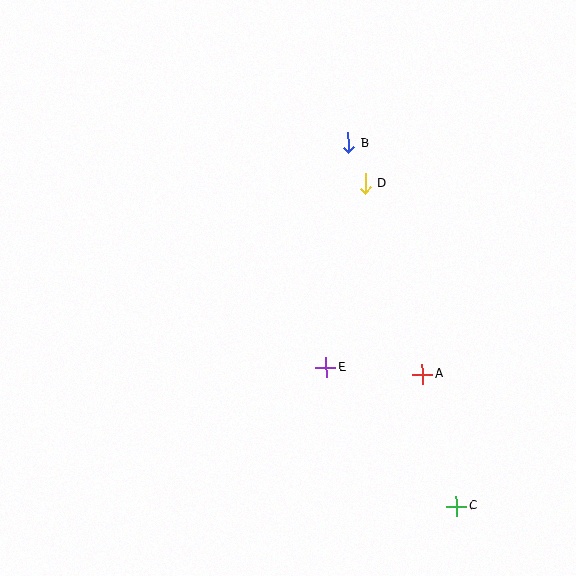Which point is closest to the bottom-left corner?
Point E is closest to the bottom-left corner.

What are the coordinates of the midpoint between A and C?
The midpoint between A and C is at (440, 440).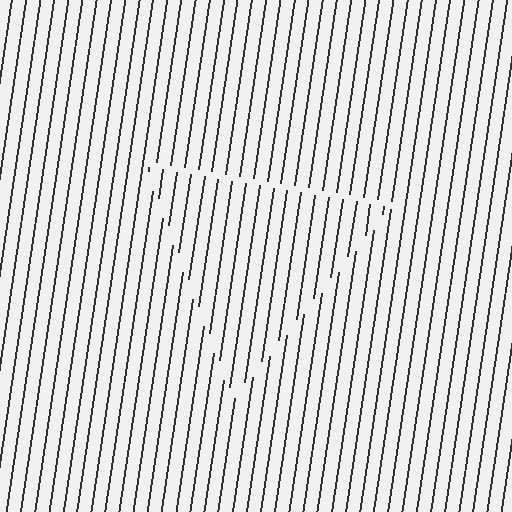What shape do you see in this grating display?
An illusory triangle. The interior of the shape contains the same grating, shifted by half a period — the contour is defined by the phase discontinuity where line-ends from the inner and outer gratings abut.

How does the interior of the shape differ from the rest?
The interior of the shape contains the same grating, shifted by half a period — the contour is defined by the phase discontinuity where line-ends from the inner and outer gratings abut.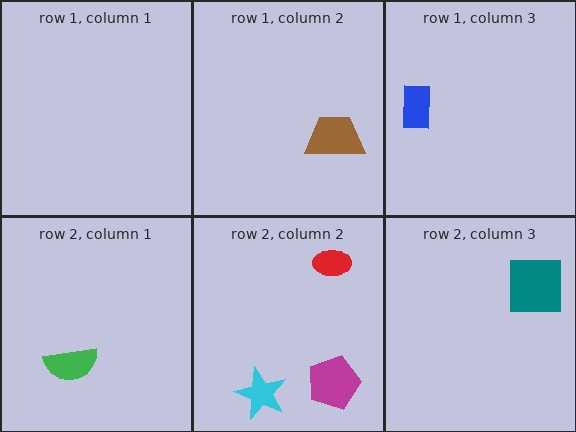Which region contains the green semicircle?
The row 2, column 1 region.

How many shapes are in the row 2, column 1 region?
1.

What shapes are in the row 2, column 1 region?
The green semicircle.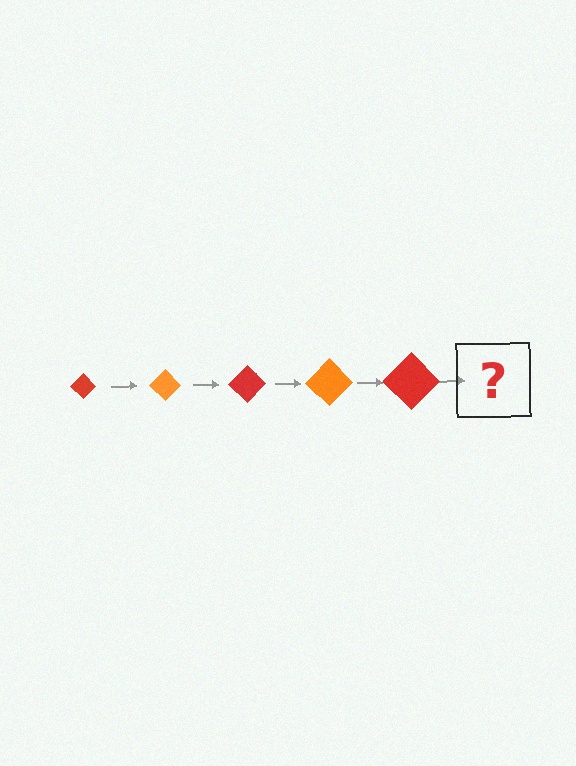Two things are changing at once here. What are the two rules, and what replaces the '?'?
The two rules are that the diamond grows larger each step and the color cycles through red and orange. The '?' should be an orange diamond, larger than the previous one.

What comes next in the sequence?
The next element should be an orange diamond, larger than the previous one.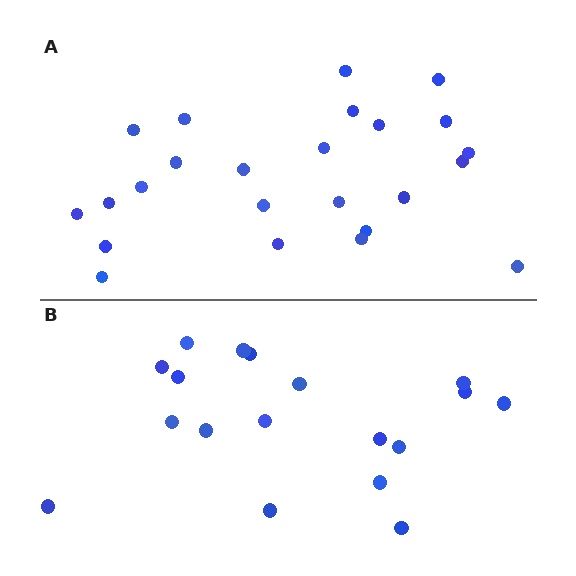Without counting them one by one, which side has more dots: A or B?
Region A (the top region) has more dots.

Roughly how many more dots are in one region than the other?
Region A has about 6 more dots than region B.